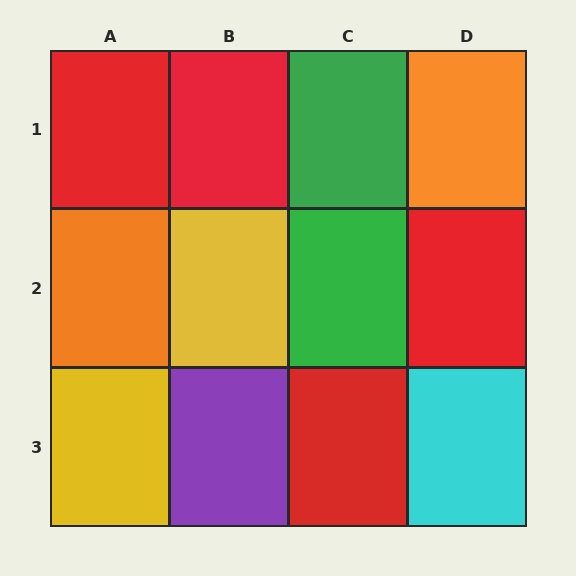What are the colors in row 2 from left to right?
Orange, yellow, green, red.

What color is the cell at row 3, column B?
Purple.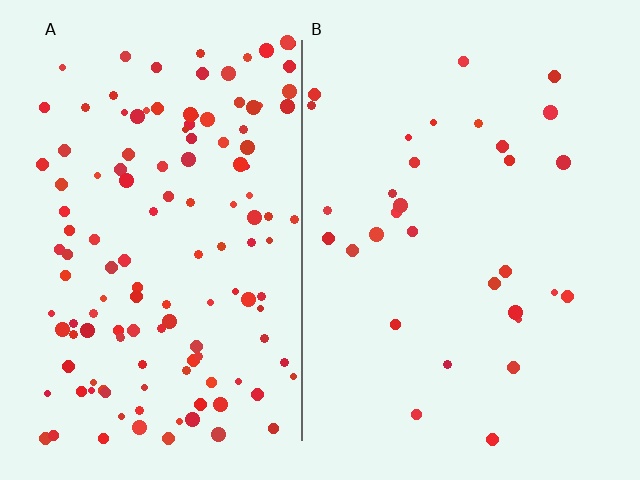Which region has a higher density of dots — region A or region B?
A (the left).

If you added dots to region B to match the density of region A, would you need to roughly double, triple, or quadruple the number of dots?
Approximately quadruple.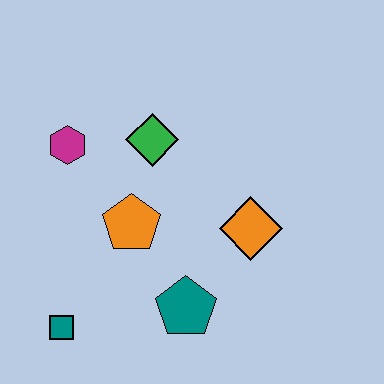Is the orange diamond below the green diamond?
Yes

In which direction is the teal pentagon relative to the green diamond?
The teal pentagon is below the green diamond.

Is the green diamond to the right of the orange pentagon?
Yes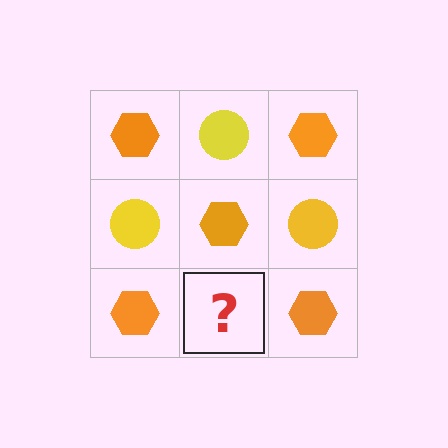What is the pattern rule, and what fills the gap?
The rule is that it alternates orange hexagon and yellow circle in a checkerboard pattern. The gap should be filled with a yellow circle.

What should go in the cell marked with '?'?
The missing cell should contain a yellow circle.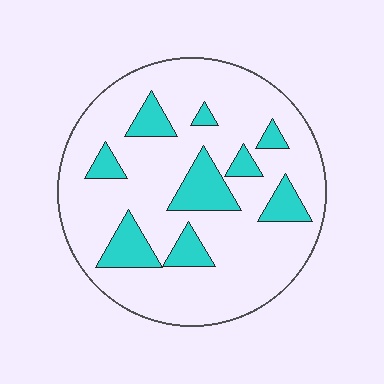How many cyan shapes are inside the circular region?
9.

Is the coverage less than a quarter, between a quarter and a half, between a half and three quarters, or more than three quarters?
Less than a quarter.